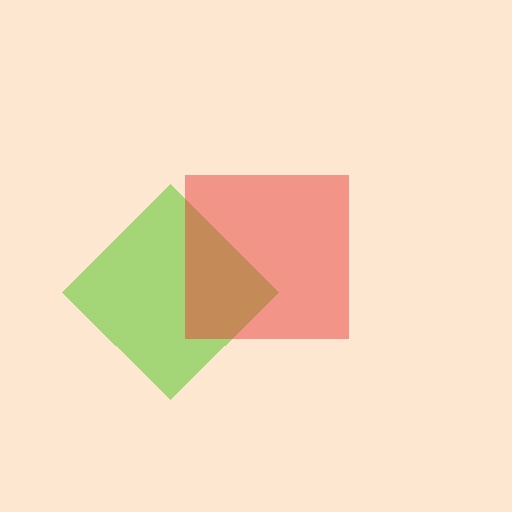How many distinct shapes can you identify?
There are 2 distinct shapes: a lime diamond, a red square.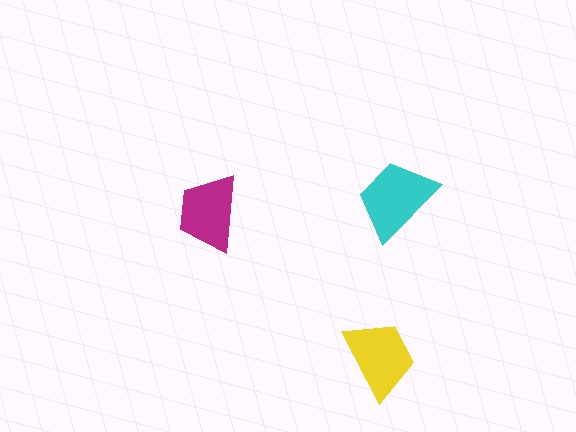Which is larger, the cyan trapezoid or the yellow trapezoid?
The cyan one.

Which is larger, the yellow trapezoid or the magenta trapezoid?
The yellow one.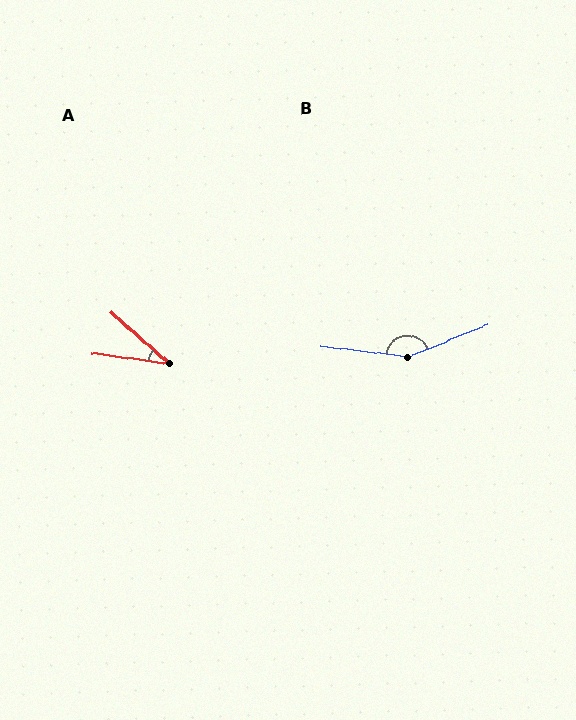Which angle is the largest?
B, at approximately 151 degrees.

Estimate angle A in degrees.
Approximately 34 degrees.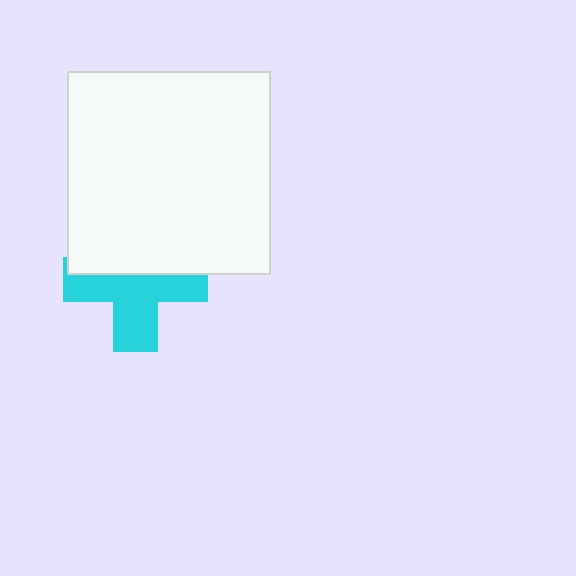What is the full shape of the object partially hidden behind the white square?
The partially hidden object is a cyan cross.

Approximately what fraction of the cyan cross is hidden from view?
Roughly 44% of the cyan cross is hidden behind the white square.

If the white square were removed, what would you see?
You would see the complete cyan cross.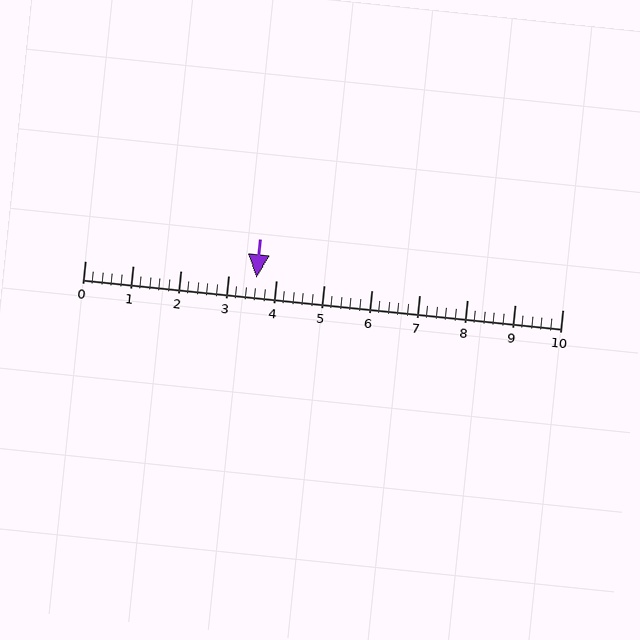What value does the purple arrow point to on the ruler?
The purple arrow points to approximately 3.6.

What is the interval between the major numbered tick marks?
The major tick marks are spaced 1 units apart.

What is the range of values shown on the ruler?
The ruler shows values from 0 to 10.